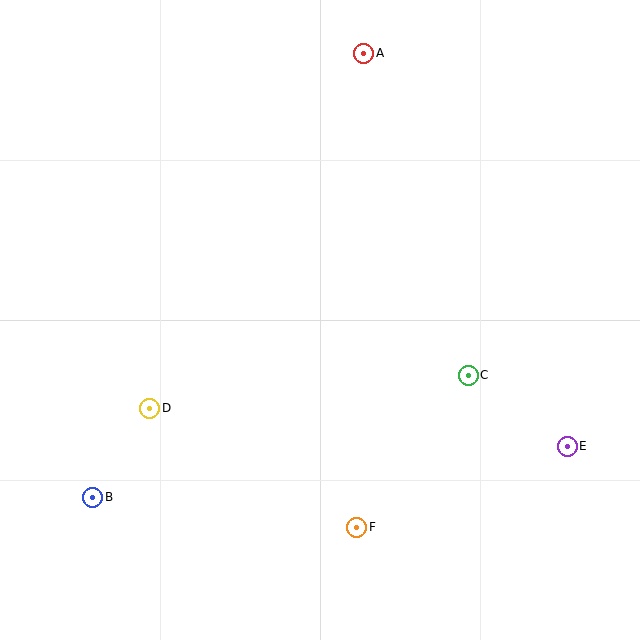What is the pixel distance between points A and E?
The distance between A and E is 442 pixels.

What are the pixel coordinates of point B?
Point B is at (93, 497).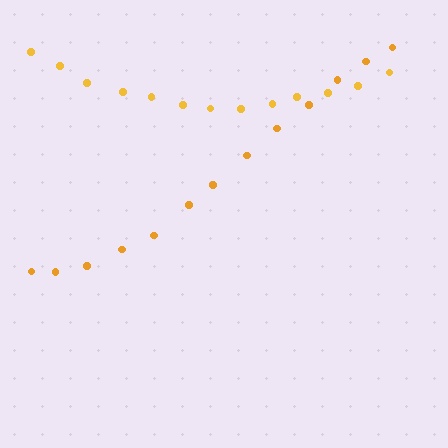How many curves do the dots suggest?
There are 2 distinct paths.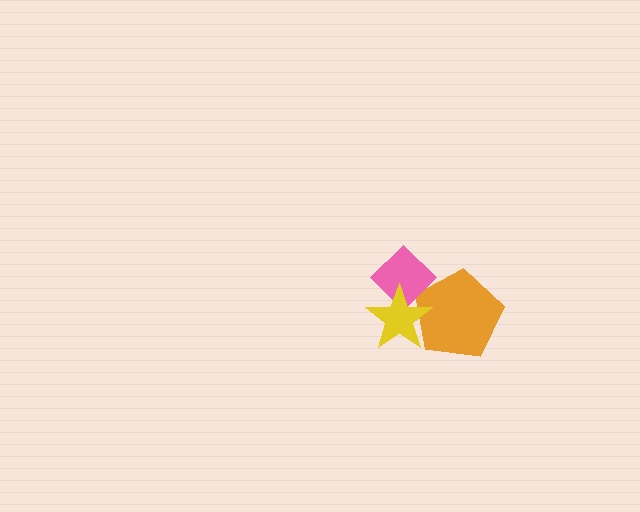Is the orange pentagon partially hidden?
Yes, it is partially covered by another shape.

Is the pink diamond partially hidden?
Yes, it is partially covered by another shape.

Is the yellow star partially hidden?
No, no other shape covers it.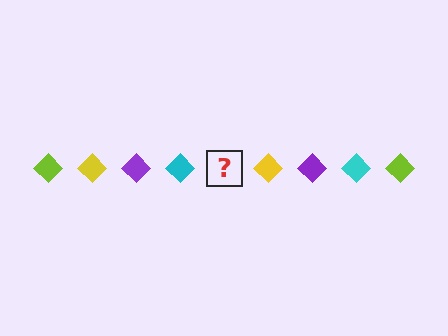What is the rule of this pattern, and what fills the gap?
The rule is that the pattern cycles through lime, yellow, purple, cyan diamonds. The gap should be filled with a lime diamond.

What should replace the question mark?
The question mark should be replaced with a lime diamond.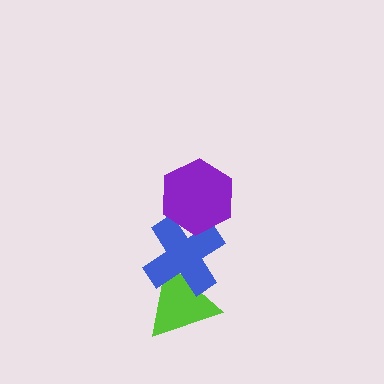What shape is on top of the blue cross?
The purple hexagon is on top of the blue cross.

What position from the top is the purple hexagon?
The purple hexagon is 1st from the top.